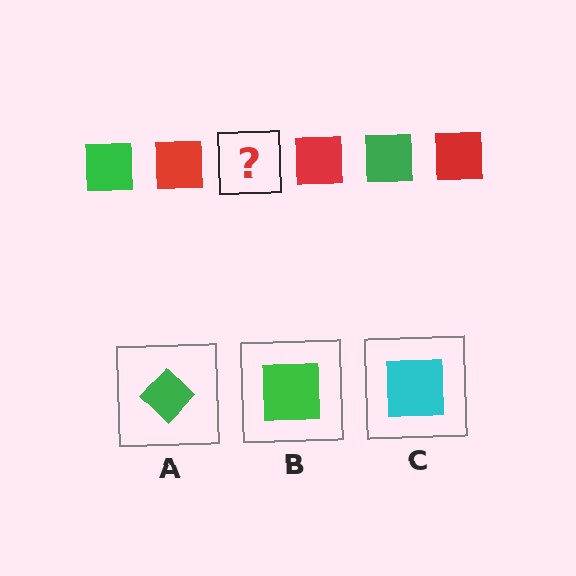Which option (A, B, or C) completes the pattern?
B.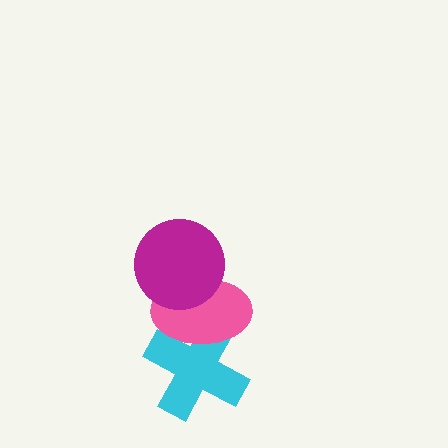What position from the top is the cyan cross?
The cyan cross is 3rd from the top.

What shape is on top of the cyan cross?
The pink ellipse is on top of the cyan cross.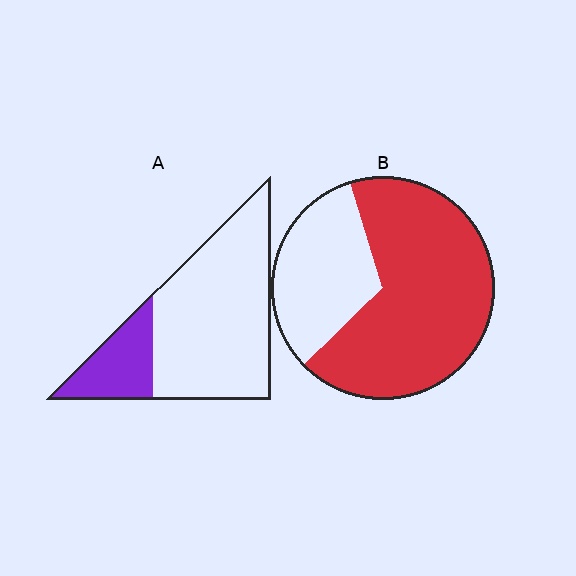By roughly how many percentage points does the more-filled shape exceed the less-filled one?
By roughly 45 percentage points (B over A).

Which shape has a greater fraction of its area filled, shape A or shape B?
Shape B.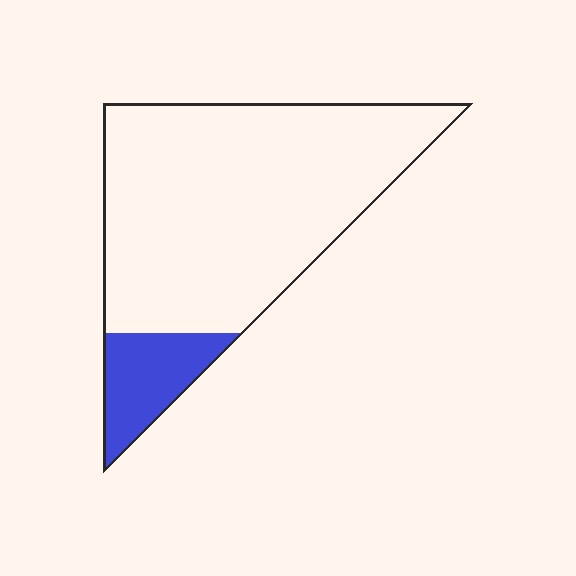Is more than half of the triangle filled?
No.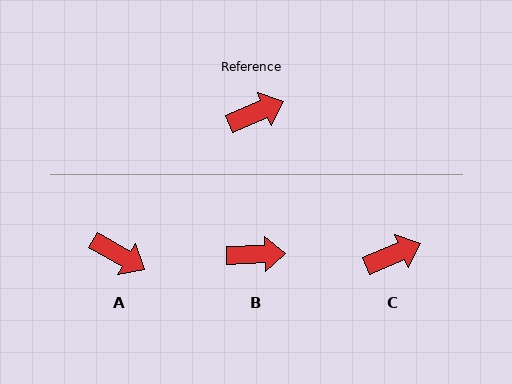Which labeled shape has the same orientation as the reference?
C.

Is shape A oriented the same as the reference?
No, it is off by about 52 degrees.